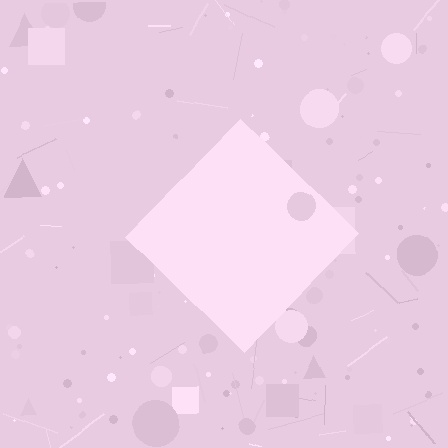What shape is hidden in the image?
A diamond is hidden in the image.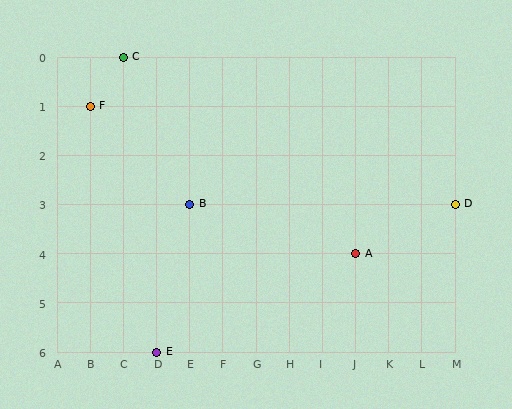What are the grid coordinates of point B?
Point B is at grid coordinates (E, 3).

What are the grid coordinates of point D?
Point D is at grid coordinates (M, 3).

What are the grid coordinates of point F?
Point F is at grid coordinates (B, 1).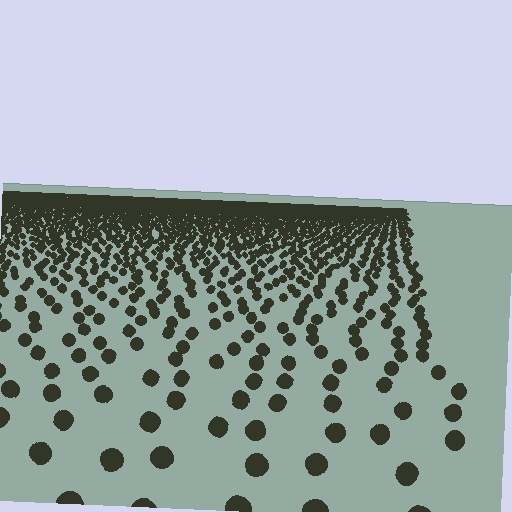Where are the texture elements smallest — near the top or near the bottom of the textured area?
Near the top.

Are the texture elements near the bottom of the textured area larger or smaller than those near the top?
Larger. Near the bottom, elements are closer to the viewer and appear at a bigger on-screen size.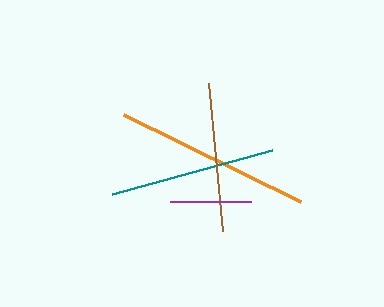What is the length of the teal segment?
The teal segment is approximately 166 pixels long.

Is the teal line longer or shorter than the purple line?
The teal line is longer than the purple line.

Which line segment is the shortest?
The purple line is the shortest at approximately 81 pixels.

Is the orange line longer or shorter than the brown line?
The orange line is longer than the brown line.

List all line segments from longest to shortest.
From longest to shortest: orange, teal, brown, purple.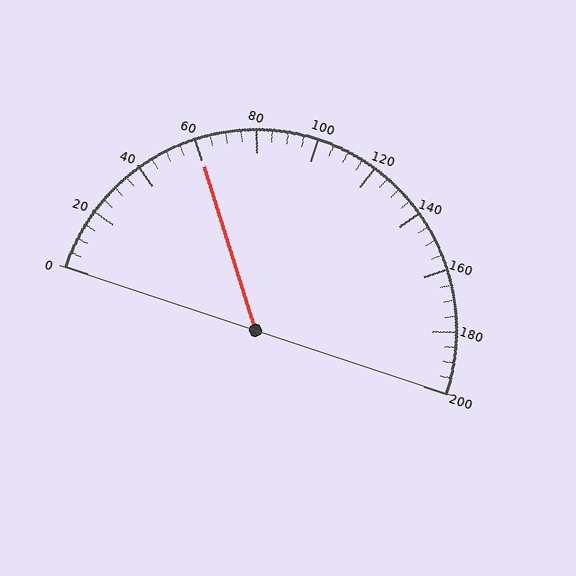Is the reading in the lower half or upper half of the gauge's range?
The reading is in the lower half of the range (0 to 200).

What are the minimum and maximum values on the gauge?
The gauge ranges from 0 to 200.